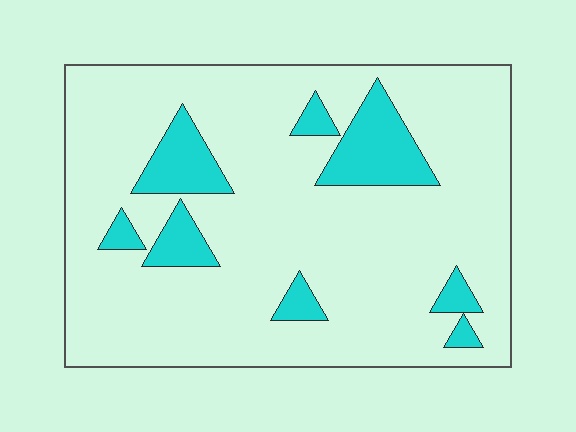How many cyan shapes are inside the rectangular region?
8.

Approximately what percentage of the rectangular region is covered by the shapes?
Approximately 15%.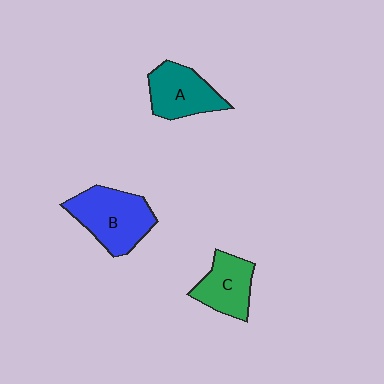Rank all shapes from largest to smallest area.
From largest to smallest: B (blue), A (teal), C (green).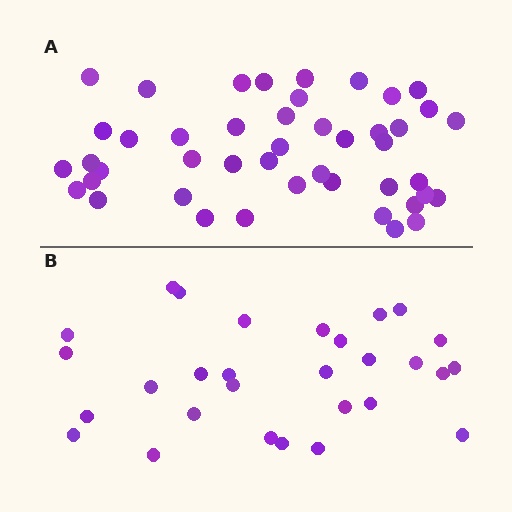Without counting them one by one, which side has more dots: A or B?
Region A (the top region) has more dots.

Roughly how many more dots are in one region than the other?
Region A has approximately 15 more dots than region B.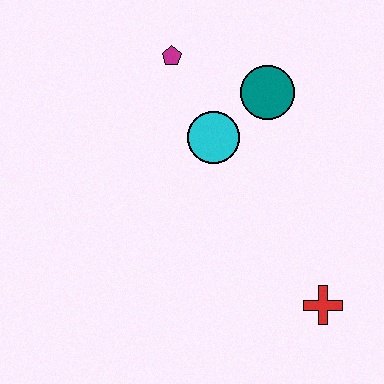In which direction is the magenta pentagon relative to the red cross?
The magenta pentagon is above the red cross.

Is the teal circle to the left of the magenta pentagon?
No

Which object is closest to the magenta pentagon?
The cyan circle is closest to the magenta pentagon.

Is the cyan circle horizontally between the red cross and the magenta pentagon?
Yes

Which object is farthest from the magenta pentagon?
The red cross is farthest from the magenta pentagon.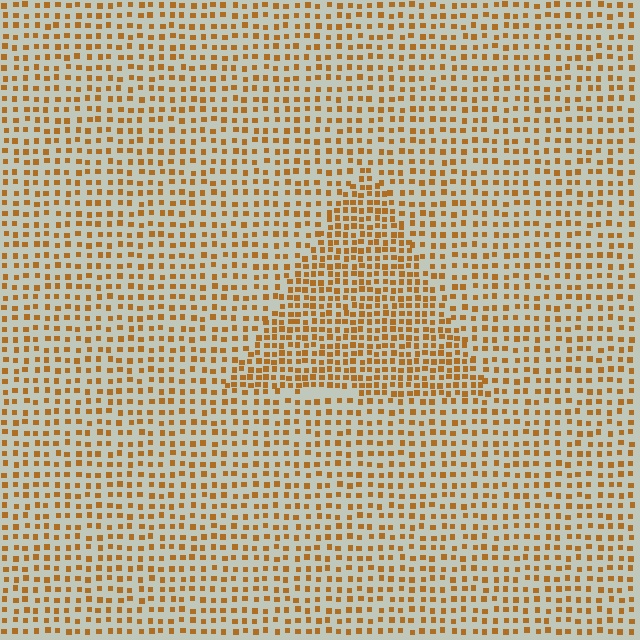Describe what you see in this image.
The image contains small brown elements arranged at two different densities. A triangle-shaped region is visible where the elements are more densely packed than the surrounding area.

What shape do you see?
I see a triangle.